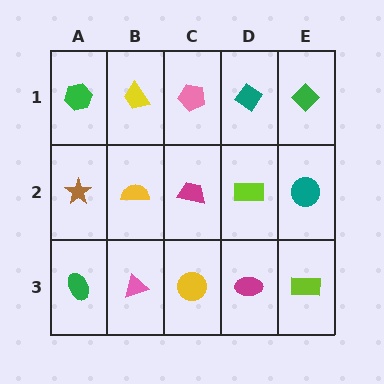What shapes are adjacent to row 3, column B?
A yellow semicircle (row 2, column B), a green ellipse (row 3, column A), a yellow circle (row 3, column C).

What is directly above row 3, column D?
A lime rectangle.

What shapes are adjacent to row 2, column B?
A yellow trapezoid (row 1, column B), a pink triangle (row 3, column B), a brown star (row 2, column A), a magenta trapezoid (row 2, column C).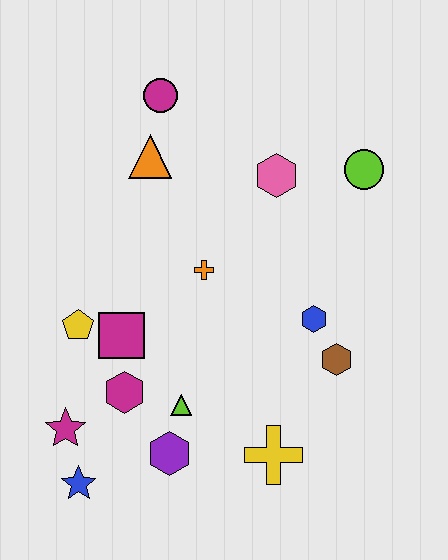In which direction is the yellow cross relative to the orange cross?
The yellow cross is below the orange cross.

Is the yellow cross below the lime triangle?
Yes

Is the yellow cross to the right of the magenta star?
Yes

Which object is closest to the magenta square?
The yellow pentagon is closest to the magenta square.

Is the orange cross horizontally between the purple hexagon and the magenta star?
No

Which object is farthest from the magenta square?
The lime circle is farthest from the magenta square.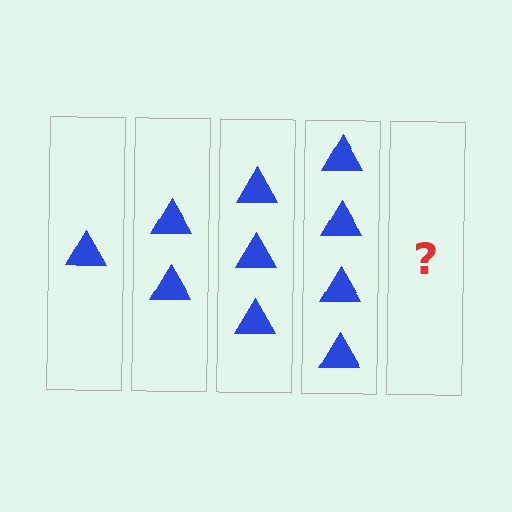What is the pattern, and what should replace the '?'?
The pattern is that each step adds one more triangle. The '?' should be 5 triangles.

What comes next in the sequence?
The next element should be 5 triangles.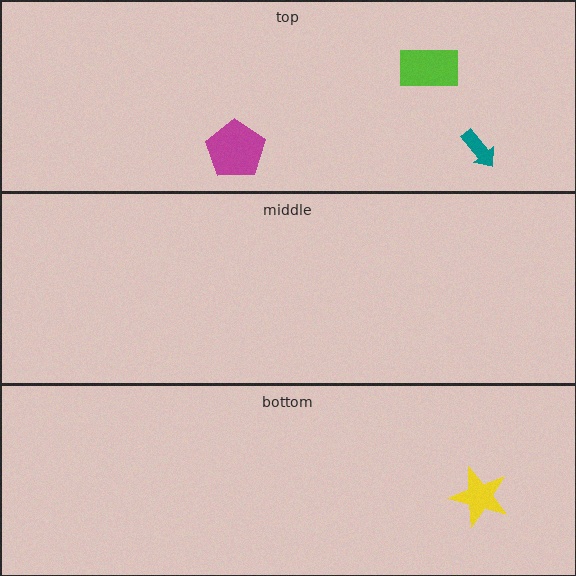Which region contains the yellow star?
The bottom region.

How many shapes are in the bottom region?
1.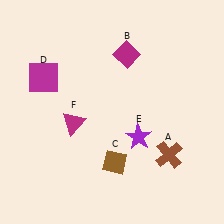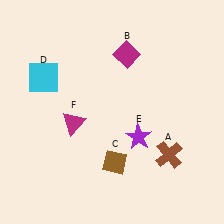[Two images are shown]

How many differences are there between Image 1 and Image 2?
There is 1 difference between the two images.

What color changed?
The square (D) changed from magenta in Image 1 to cyan in Image 2.